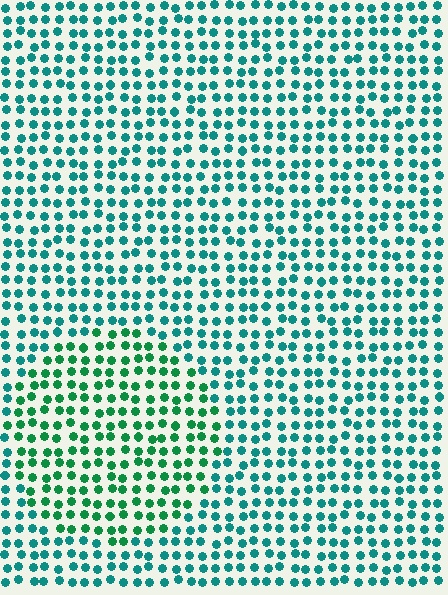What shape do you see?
I see a circle.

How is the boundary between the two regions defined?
The boundary is defined purely by a slight shift in hue (about 31 degrees). Spacing, size, and orientation are identical on both sides.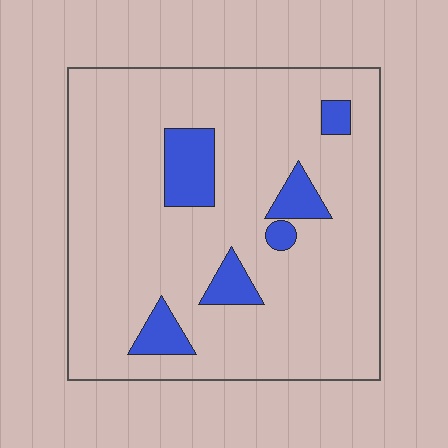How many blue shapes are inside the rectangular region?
6.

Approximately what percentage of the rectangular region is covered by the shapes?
Approximately 10%.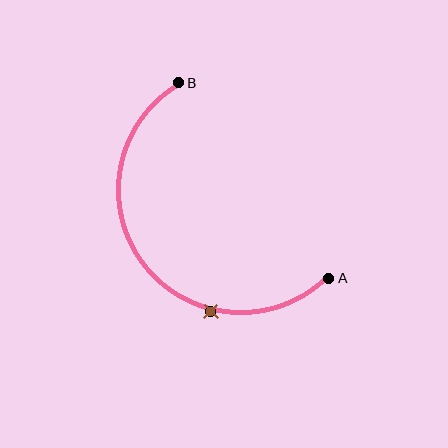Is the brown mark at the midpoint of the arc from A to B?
No. The brown mark lies on the arc but is closer to endpoint A. The arc midpoint would be at the point on the curve equidistant along the arc from both A and B.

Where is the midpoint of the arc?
The arc midpoint is the point on the curve farthest from the straight line joining A and B. It sits below and to the left of that line.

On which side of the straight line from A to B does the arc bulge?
The arc bulges below and to the left of the straight line connecting A and B.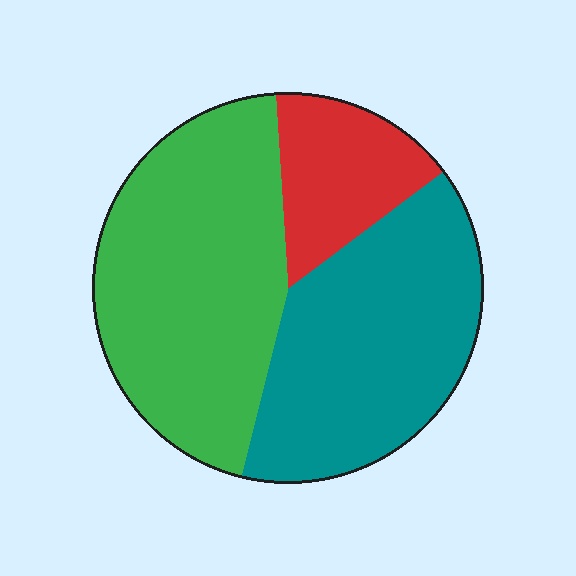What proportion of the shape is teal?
Teal takes up between a third and a half of the shape.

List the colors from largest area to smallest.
From largest to smallest: green, teal, red.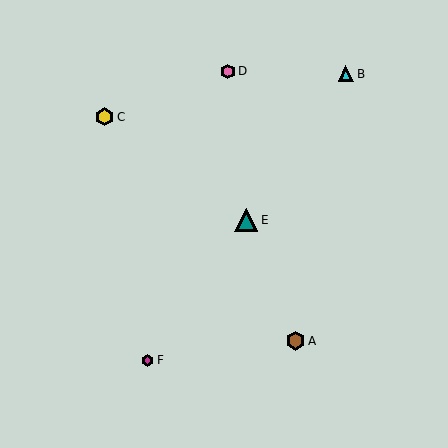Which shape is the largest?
The teal triangle (labeled E) is the largest.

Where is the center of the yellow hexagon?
The center of the yellow hexagon is at (104, 117).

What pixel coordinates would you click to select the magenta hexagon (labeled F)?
Click at (147, 360) to select the magenta hexagon F.